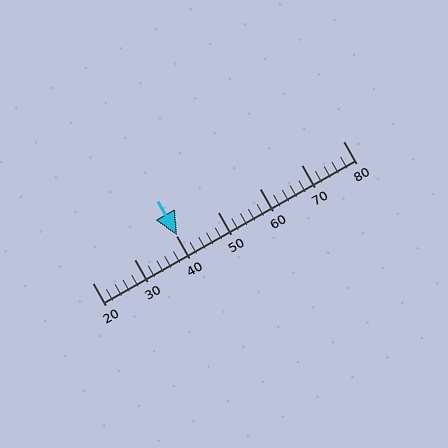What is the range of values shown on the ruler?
The ruler shows values from 20 to 80.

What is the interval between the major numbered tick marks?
The major tick marks are spaced 10 units apart.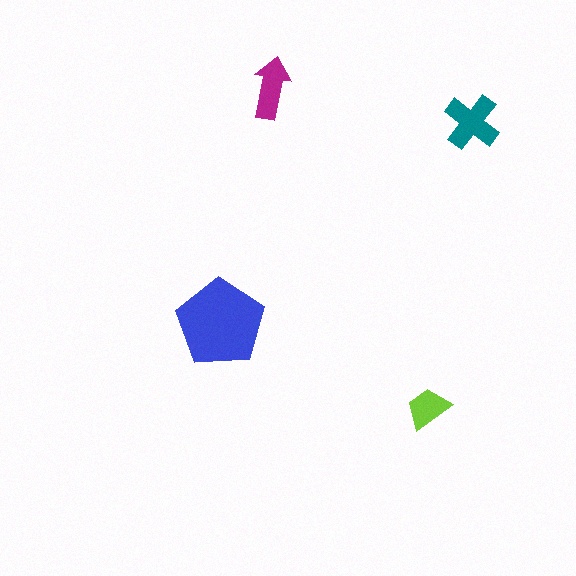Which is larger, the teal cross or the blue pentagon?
The blue pentagon.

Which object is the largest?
The blue pentagon.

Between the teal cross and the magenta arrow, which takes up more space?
The teal cross.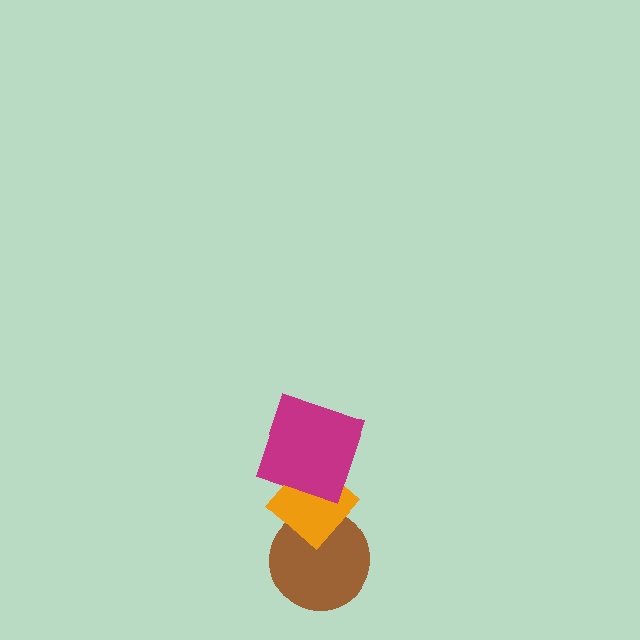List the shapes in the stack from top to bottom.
From top to bottom: the magenta square, the orange diamond, the brown circle.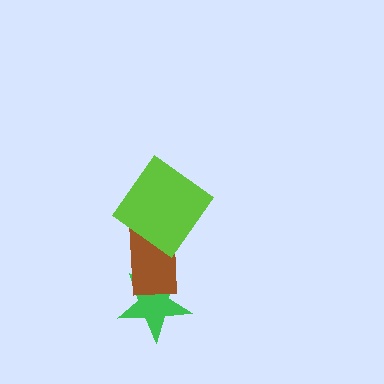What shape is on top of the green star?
The brown rectangle is on top of the green star.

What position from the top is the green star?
The green star is 3rd from the top.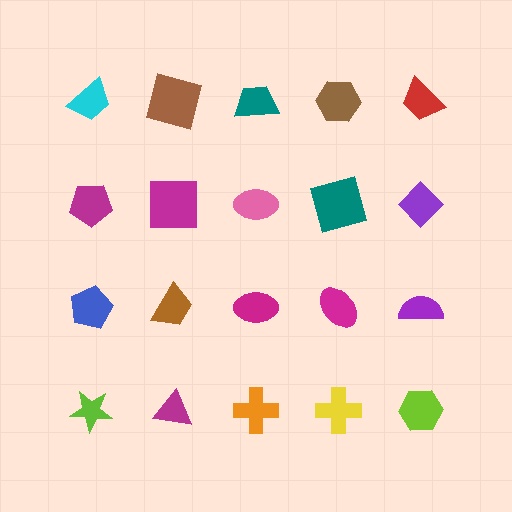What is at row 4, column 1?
A lime star.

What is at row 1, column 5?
A red trapezoid.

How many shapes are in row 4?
5 shapes.